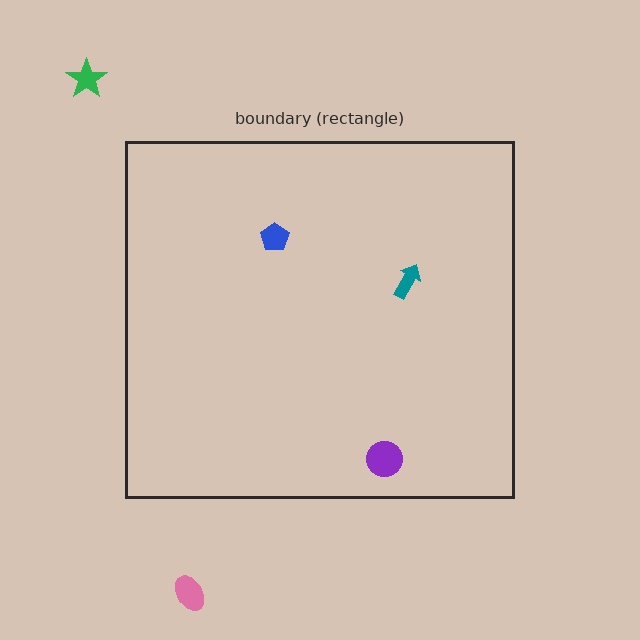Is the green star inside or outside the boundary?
Outside.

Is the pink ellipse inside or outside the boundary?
Outside.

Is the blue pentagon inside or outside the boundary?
Inside.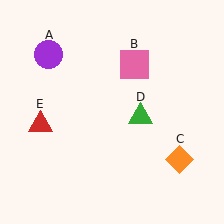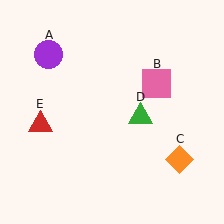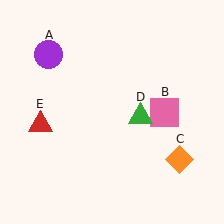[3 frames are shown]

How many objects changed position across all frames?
1 object changed position: pink square (object B).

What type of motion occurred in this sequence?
The pink square (object B) rotated clockwise around the center of the scene.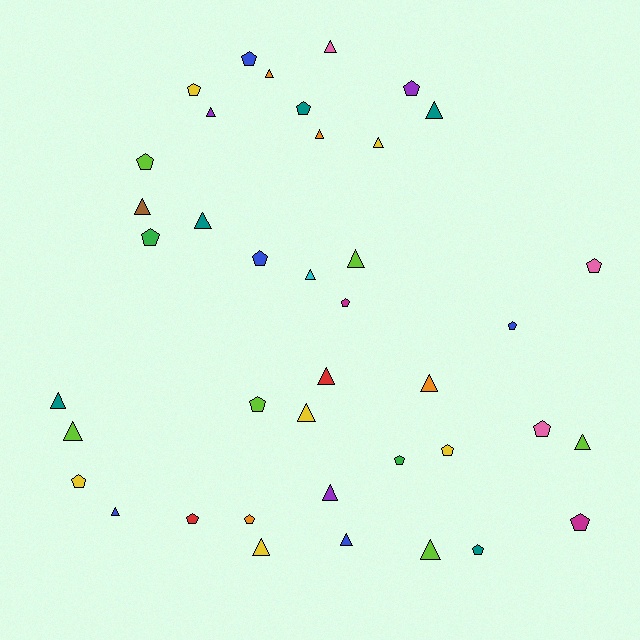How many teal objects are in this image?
There are 5 teal objects.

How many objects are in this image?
There are 40 objects.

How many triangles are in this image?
There are 21 triangles.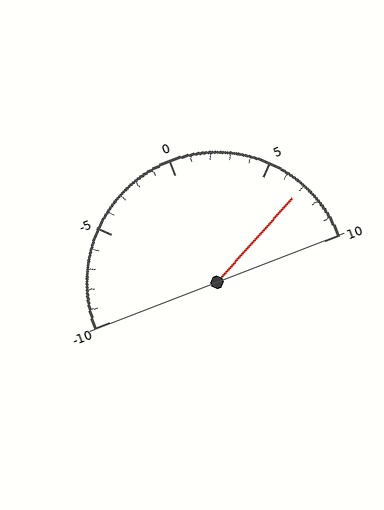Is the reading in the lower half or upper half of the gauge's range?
The reading is in the upper half of the range (-10 to 10).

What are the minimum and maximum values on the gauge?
The gauge ranges from -10 to 10.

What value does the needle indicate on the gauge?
The needle indicates approximately 7.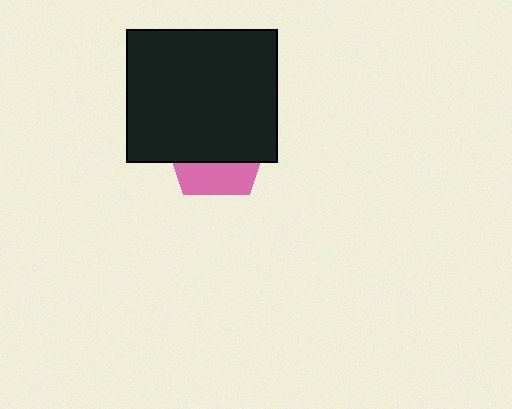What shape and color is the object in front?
The object in front is a black rectangle.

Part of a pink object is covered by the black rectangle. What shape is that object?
It is a pentagon.